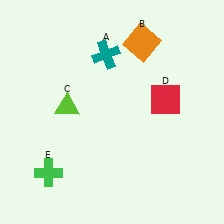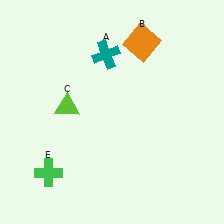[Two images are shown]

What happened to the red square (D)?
The red square (D) was removed in Image 2. It was in the top-right area of Image 1.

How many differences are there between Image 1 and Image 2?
There is 1 difference between the two images.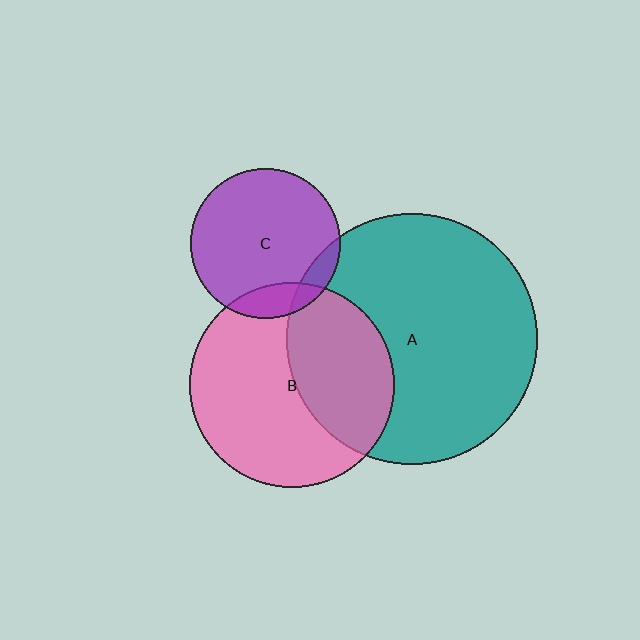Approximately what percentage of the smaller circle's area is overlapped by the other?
Approximately 10%.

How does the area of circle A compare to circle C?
Approximately 2.8 times.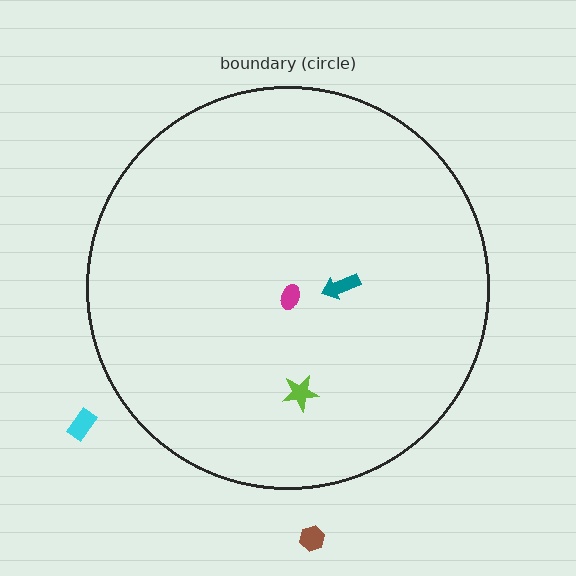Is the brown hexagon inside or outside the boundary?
Outside.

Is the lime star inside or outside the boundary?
Inside.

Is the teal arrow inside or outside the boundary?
Inside.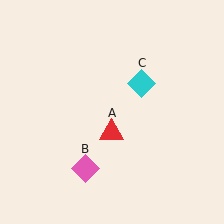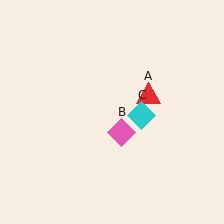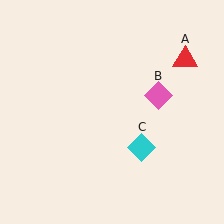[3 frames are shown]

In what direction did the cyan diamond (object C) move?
The cyan diamond (object C) moved down.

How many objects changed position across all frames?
3 objects changed position: red triangle (object A), pink diamond (object B), cyan diamond (object C).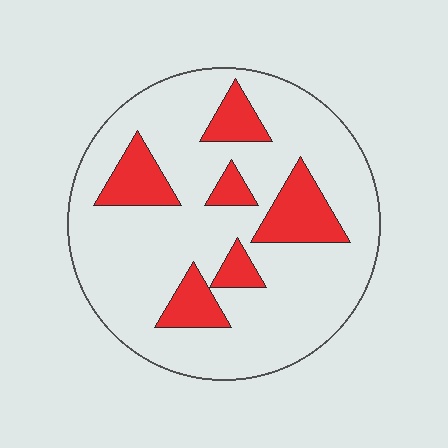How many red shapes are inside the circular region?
6.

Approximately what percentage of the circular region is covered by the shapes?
Approximately 20%.